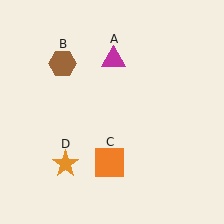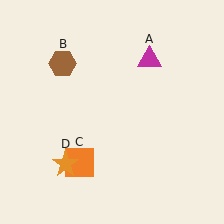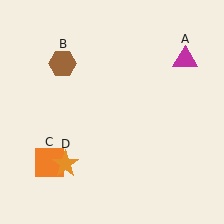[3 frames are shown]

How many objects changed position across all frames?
2 objects changed position: magenta triangle (object A), orange square (object C).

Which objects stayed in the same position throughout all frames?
Brown hexagon (object B) and orange star (object D) remained stationary.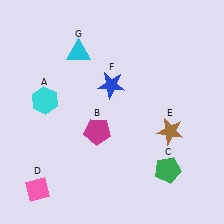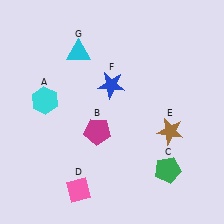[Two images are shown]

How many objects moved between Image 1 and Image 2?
1 object moved between the two images.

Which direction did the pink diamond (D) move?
The pink diamond (D) moved right.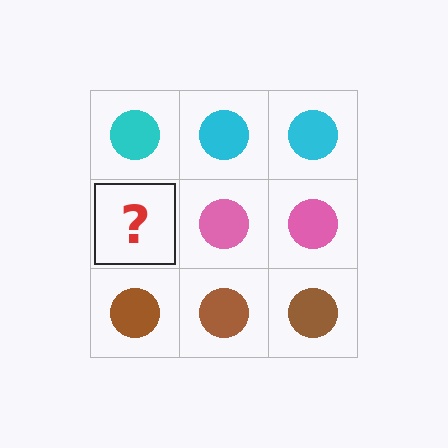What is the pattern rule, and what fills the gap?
The rule is that each row has a consistent color. The gap should be filled with a pink circle.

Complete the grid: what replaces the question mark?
The question mark should be replaced with a pink circle.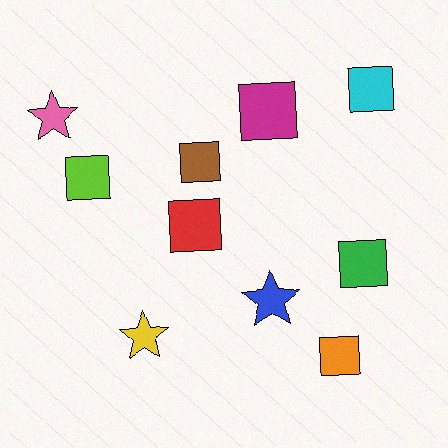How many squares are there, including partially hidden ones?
There are 7 squares.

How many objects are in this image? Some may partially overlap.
There are 10 objects.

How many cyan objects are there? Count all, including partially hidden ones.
There is 1 cyan object.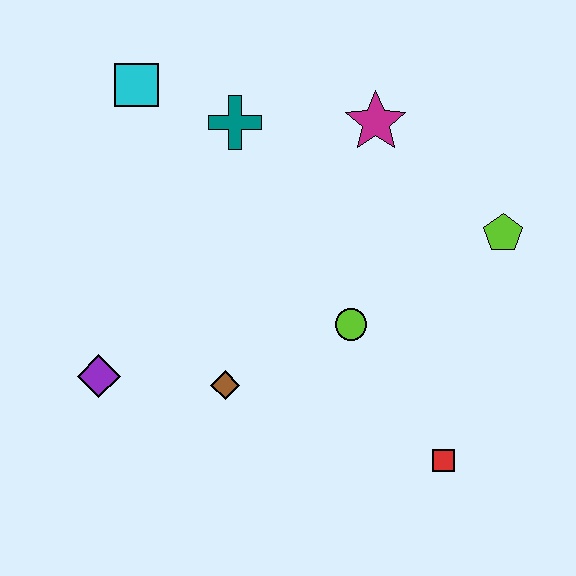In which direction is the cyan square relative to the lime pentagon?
The cyan square is to the left of the lime pentagon.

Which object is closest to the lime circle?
The brown diamond is closest to the lime circle.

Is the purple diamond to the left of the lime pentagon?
Yes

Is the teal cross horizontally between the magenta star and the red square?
No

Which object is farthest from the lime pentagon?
The purple diamond is farthest from the lime pentagon.